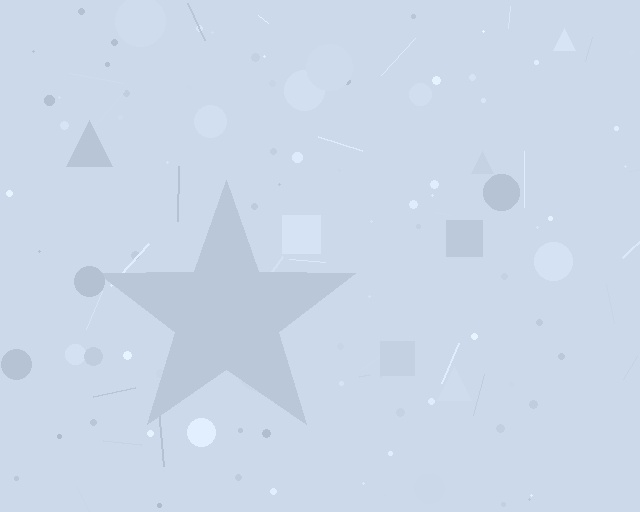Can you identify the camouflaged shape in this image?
The camouflaged shape is a star.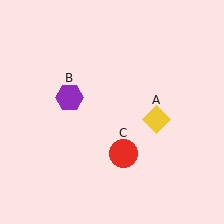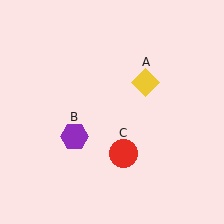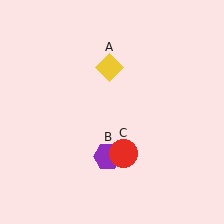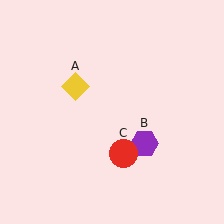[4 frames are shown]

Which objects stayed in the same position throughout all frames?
Red circle (object C) remained stationary.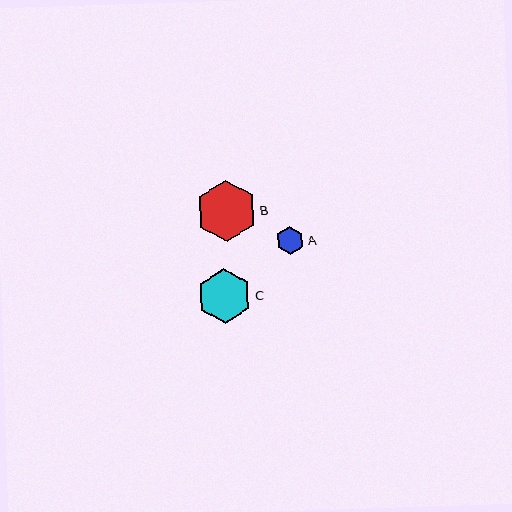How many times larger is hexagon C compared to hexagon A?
Hexagon C is approximately 1.9 times the size of hexagon A.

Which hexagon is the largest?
Hexagon B is the largest with a size of approximately 61 pixels.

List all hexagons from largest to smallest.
From largest to smallest: B, C, A.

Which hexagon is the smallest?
Hexagon A is the smallest with a size of approximately 28 pixels.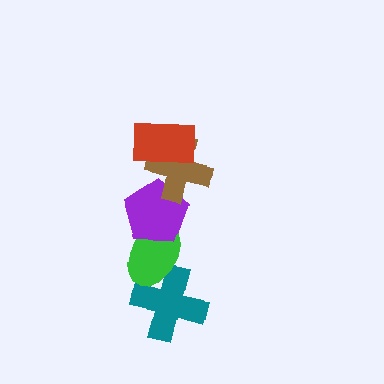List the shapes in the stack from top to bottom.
From top to bottom: the red rectangle, the brown cross, the purple pentagon, the green ellipse, the teal cross.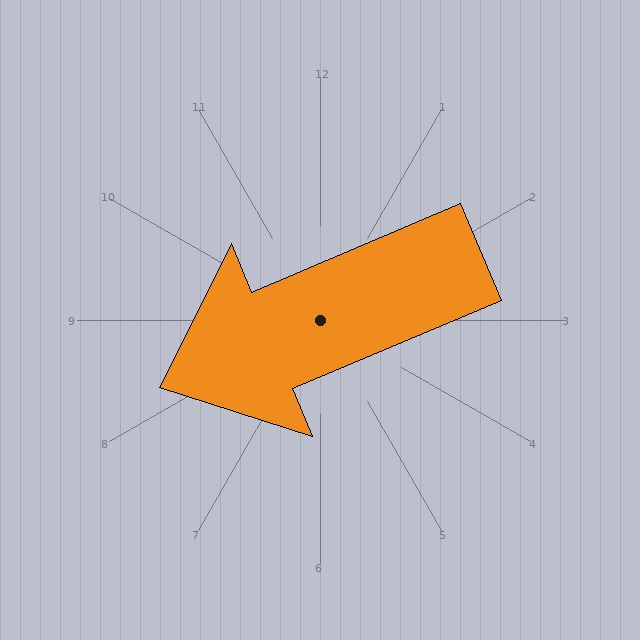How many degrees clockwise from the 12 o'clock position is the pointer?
Approximately 247 degrees.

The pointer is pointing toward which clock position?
Roughly 8 o'clock.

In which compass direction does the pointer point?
Southwest.